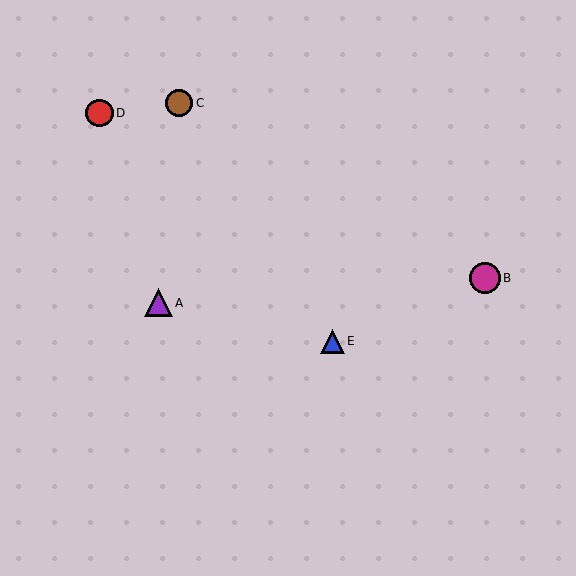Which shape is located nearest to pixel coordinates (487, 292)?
The magenta circle (labeled B) at (485, 278) is nearest to that location.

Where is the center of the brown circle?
The center of the brown circle is at (179, 103).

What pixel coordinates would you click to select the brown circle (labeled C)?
Click at (179, 103) to select the brown circle C.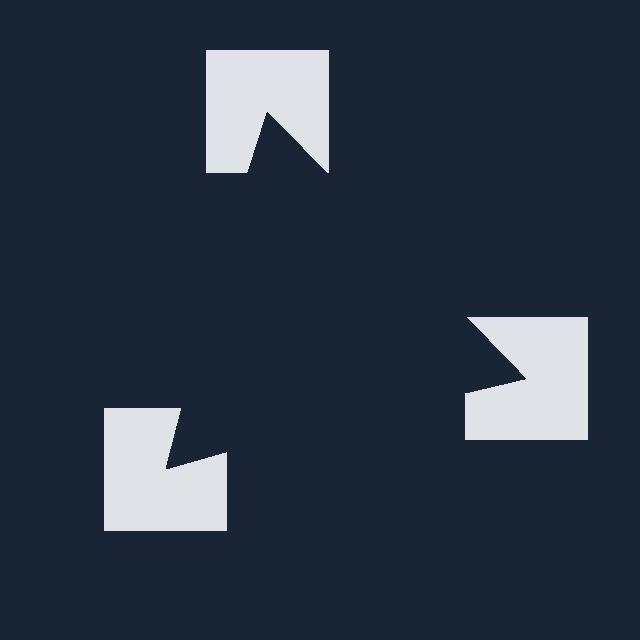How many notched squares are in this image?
There are 3 — one at each vertex of the illusory triangle.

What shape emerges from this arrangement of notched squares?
An illusory triangle — its edges are inferred from the aligned wedge cuts in the notched squares, not physically drawn.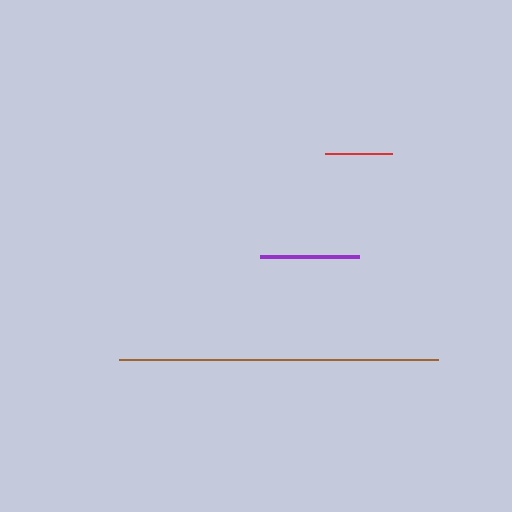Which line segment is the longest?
The brown line is the longest at approximately 319 pixels.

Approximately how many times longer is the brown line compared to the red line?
The brown line is approximately 4.8 times the length of the red line.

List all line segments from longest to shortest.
From longest to shortest: brown, purple, red.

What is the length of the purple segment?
The purple segment is approximately 99 pixels long.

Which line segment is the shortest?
The red line is the shortest at approximately 67 pixels.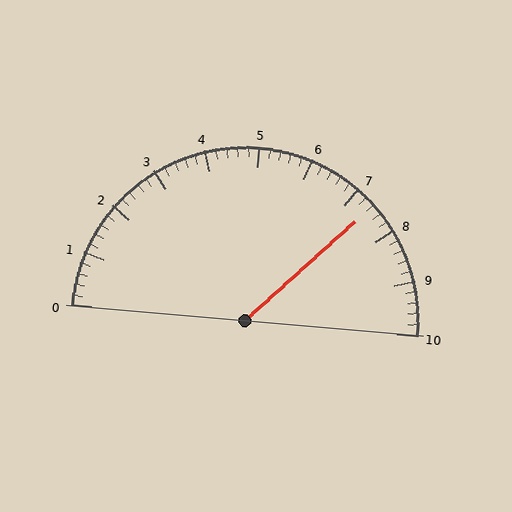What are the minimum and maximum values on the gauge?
The gauge ranges from 0 to 10.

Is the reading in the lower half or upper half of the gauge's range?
The reading is in the upper half of the range (0 to 10).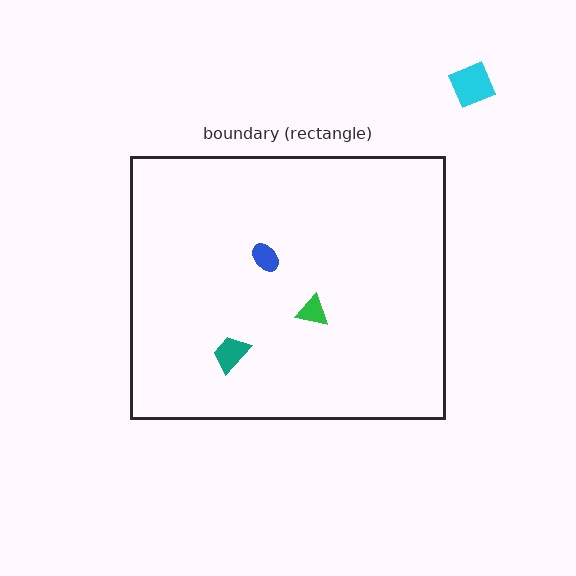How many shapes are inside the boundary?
3 inside, 1 outside.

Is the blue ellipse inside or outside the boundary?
Inside.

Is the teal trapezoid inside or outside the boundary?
Inside.